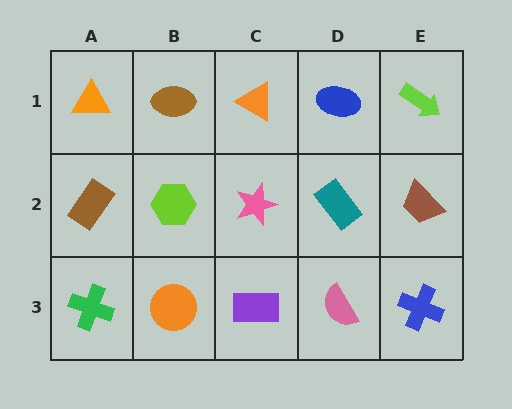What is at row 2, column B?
A lime hexagon.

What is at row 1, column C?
An orange triangle.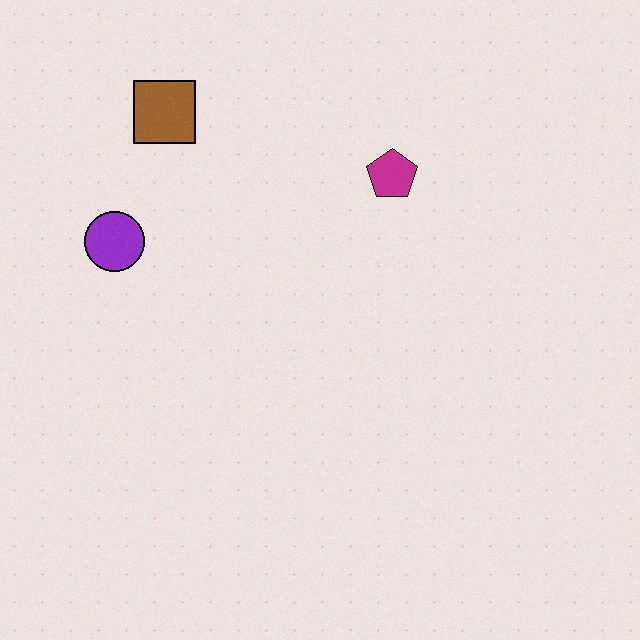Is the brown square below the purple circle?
No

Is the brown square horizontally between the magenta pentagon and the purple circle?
Yes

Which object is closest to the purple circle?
The brown square is closest to the purple circle.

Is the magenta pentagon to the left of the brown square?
No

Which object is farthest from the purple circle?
The magenta pentagon is farthest from the purple circle.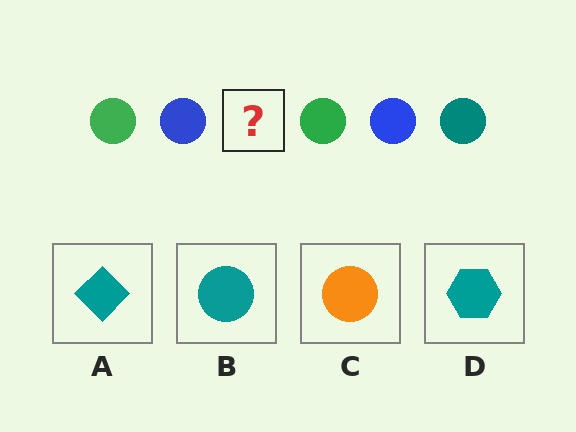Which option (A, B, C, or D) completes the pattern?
B.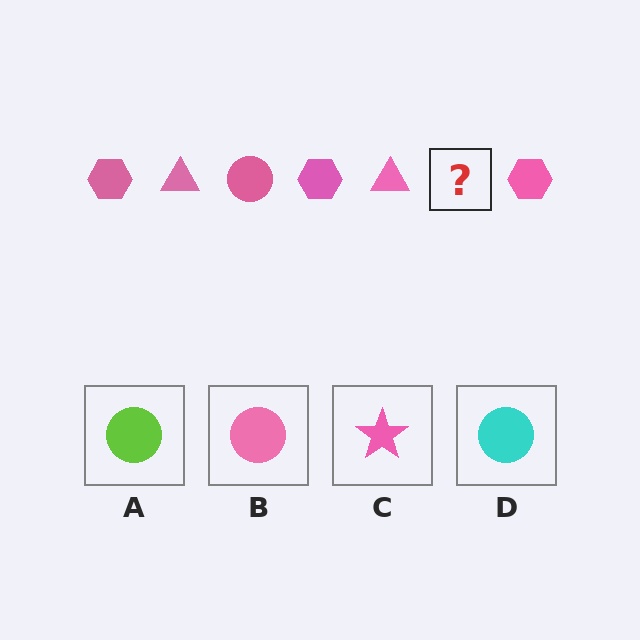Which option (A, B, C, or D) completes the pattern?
B.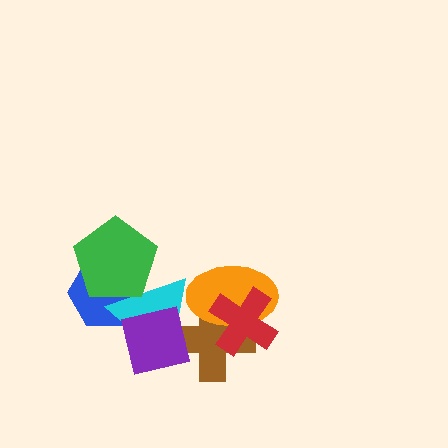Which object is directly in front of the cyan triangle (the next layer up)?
The orange ellipse is directly in front of the cyan triangle.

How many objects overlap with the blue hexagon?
2 objects overlap with the blue hexagon.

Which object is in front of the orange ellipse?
The red cross is in front of the orange ellipse.